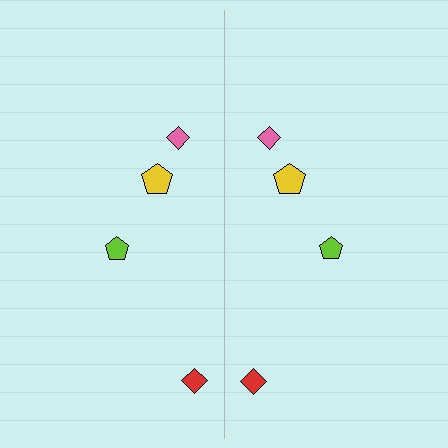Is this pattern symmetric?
Yes, this pattern has bilateral (reflection) symmetry.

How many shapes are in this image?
There are 8 shapes in this image.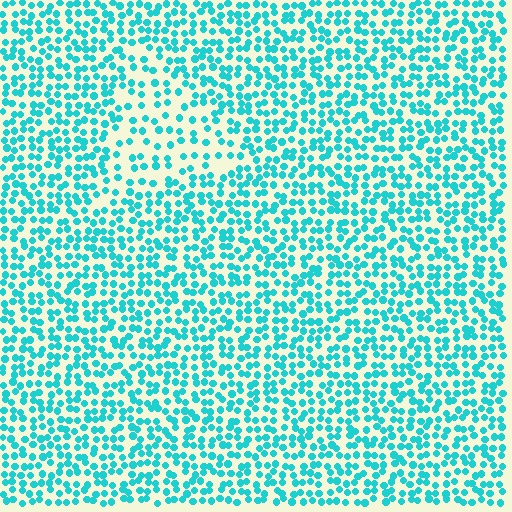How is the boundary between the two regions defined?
The boundary is defined by a change in element density (approximately 1.9x ratio). All elements are the same color, size, and shape.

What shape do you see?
I see a triangle.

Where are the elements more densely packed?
The elements are more densely packed outside the triangle boundary.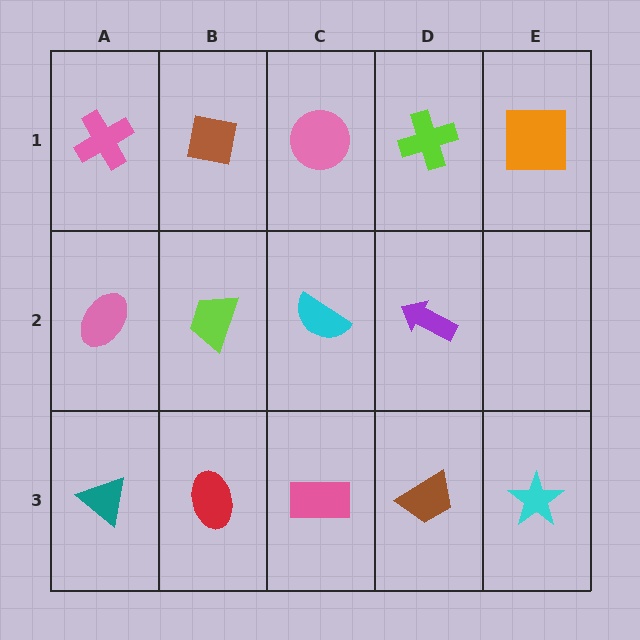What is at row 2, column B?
A lime trapezoid.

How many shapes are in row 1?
5 shapes.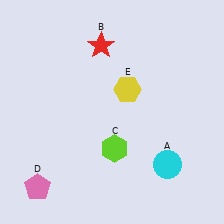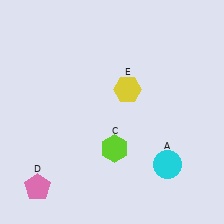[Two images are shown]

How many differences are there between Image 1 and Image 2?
There is 1 difference between the two images.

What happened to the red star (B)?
The red star (B) was removed in Image 2. It was in the top-left area of Image 1.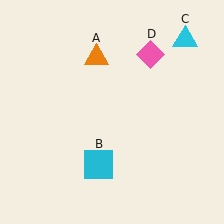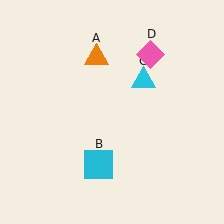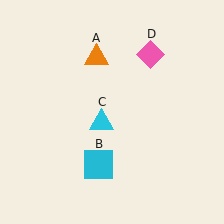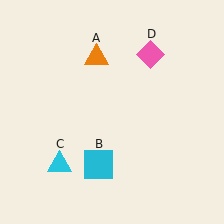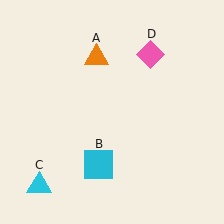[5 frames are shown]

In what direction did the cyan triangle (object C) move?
The cyan triangle (object C) moved down and to the left.